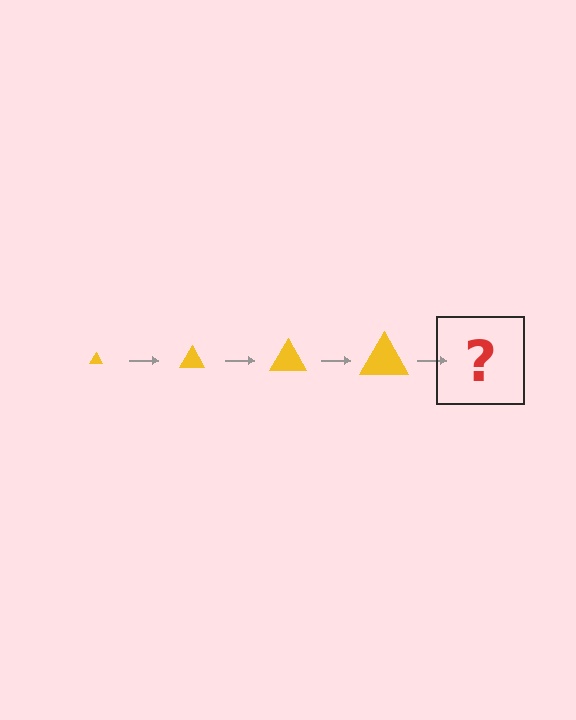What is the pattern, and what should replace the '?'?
The pattern is that the triangle gets progressively larger each step. The '?' should be a yellow triangle, larger than the previous one.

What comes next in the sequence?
The next element should be a yellow triangle, larger than the previous one.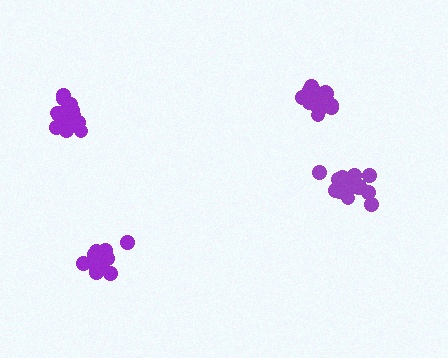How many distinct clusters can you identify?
There are 4 distinct clusters.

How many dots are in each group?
Group 1: 18 dots, Group 2: 20 dots, Group 3: 19 dots, Group 4: 16 dots (73 total).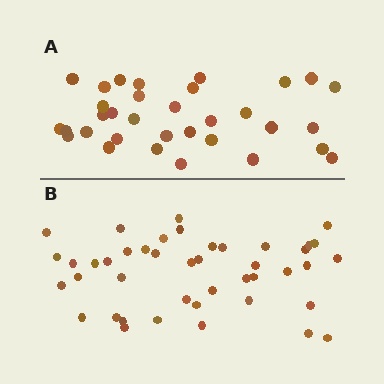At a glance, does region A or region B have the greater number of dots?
Region B (the bottom region) has more dots.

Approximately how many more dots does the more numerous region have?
Region B has roughly 10 or so more dots than region A.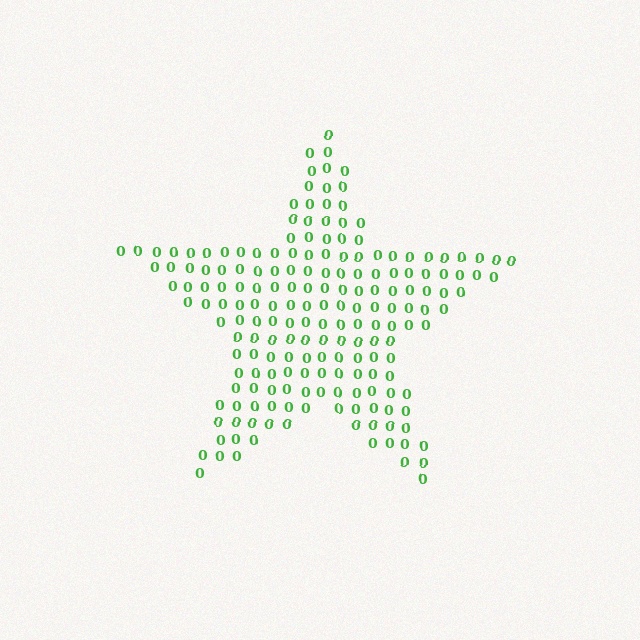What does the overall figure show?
The overall figure shows a star.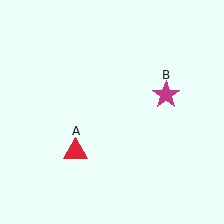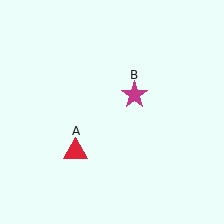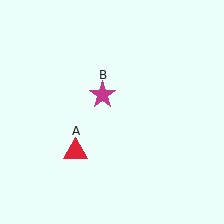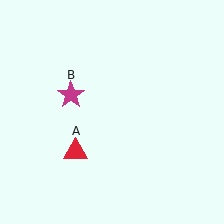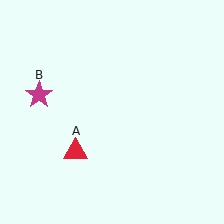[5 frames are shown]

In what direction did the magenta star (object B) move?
The magenta star (object B) moved left.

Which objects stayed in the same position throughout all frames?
Red triangle (object A) remained stationary.